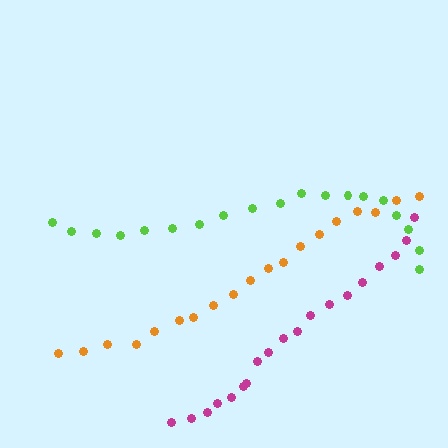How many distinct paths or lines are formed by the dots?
There are 3 distinct paths.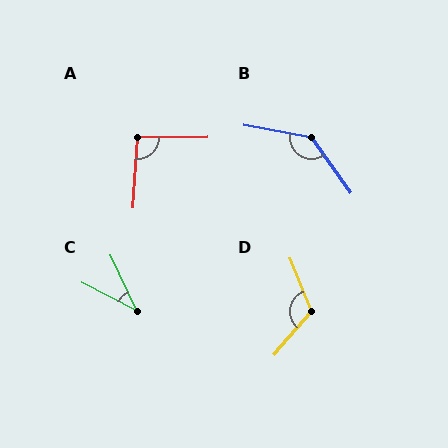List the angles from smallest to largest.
C (38°), A (94°), D (118°), B (136°).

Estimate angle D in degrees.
Approximately 118 degrees.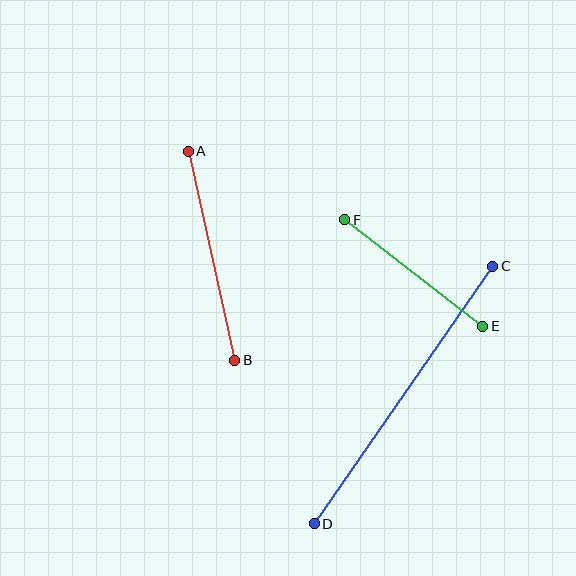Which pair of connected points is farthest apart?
Points C and D are farthest apart.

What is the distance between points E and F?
The distance is approximately 175 pixels.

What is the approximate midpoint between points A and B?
The midpoint is at approximately (212, 256) pixels.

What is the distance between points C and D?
The distance is approximately 313 pixels.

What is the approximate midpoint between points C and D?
The midpoint is at approximately (404, 395) pixels.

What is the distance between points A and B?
The distance is approximately 214 pixels.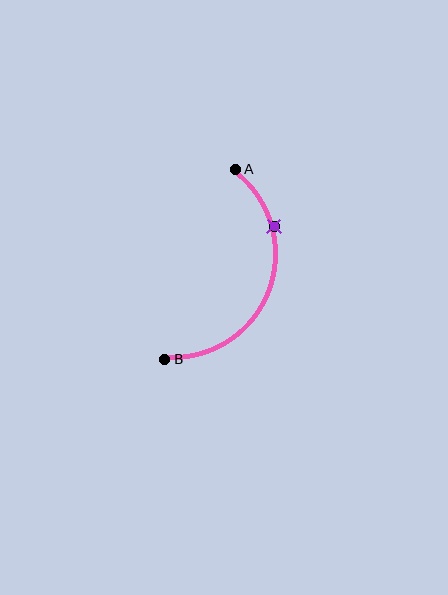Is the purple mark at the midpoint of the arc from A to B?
No. The purple mark lies on the arc but is closer to endpoint A. The arc midpoint would be at the point on the curve equidistant along the arc from both A and B.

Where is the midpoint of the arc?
The arc midpoint is the point on the curve farthest from the straight line joining A and B. It sits to the right of that line.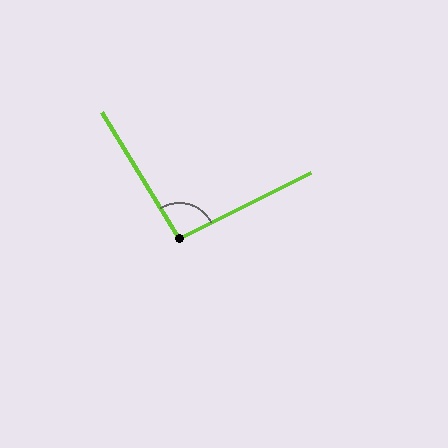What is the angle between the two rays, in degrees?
Approximately 95 degrees.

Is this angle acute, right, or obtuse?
It is approximately a right angle.